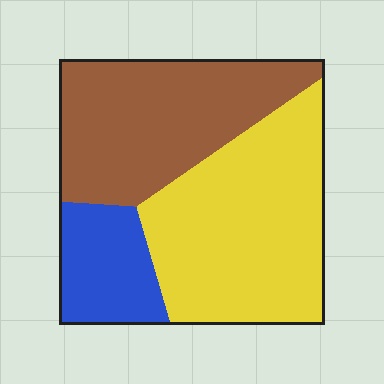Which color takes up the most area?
Yellow, at roughly 45%.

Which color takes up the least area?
Blue, at roughly 15%.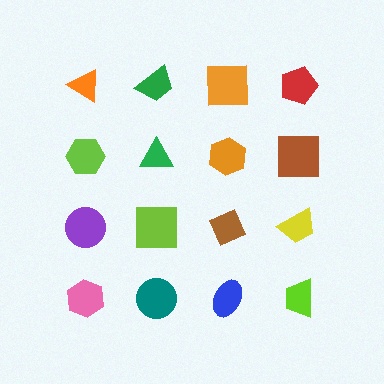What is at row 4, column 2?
A teal circle.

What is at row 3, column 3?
A brown diamond.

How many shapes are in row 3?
4 shapes.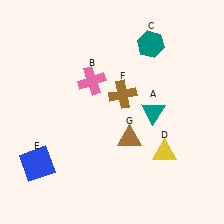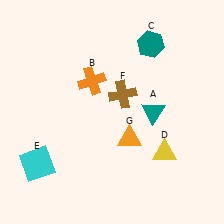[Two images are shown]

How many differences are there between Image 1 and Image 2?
There are 3 differences between the two images.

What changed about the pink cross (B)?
In Image 1, B is pink. In Image 2, it changed to orange.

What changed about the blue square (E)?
In Image 1, E is blue. In Image 2, it changed to cyan.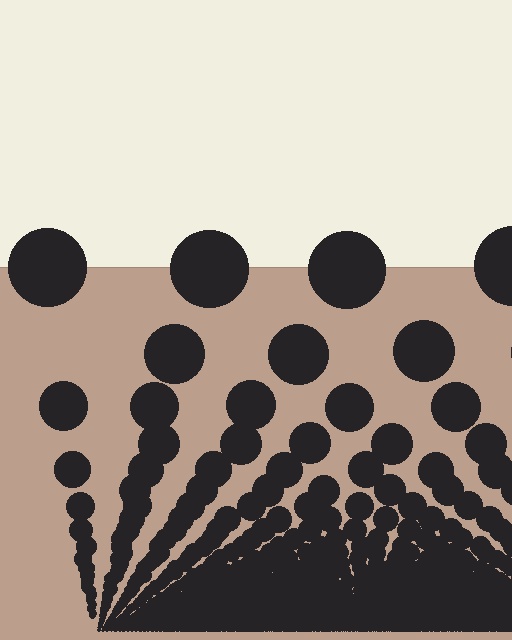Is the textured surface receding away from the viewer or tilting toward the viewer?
The surface appears to tilt toward the viewer. Texture elements get larger and sparser toward the top.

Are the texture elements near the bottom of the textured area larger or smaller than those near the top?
Smaller. The gradient is inverted — elements near the bottom are smaller and denser.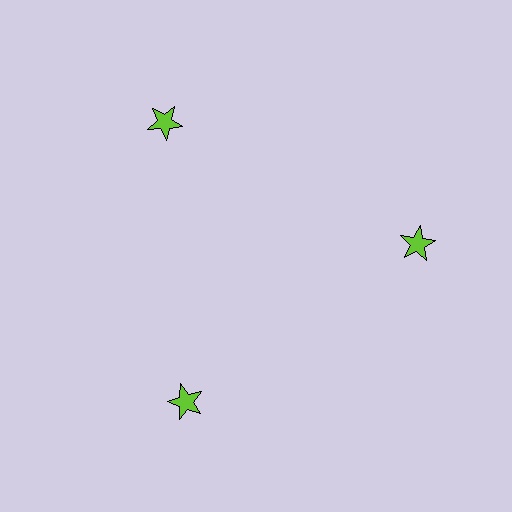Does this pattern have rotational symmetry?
Yes, this pattern has 3-fold rotational symmetry. It looks the same after rotating 120 degrees around the center.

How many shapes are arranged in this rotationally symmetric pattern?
There are 3 shapes, arranged in 3 groups of 1.